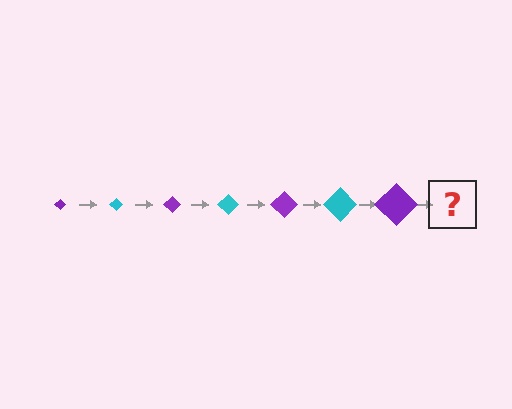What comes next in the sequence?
The next element should be a cyan diamond, larger than the previous one.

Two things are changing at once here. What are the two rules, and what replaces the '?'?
The two rules are that the diamond grows larger each step and the color cycles through purple and cyan. The '?' should be a cyan diamond, larger than the previous one.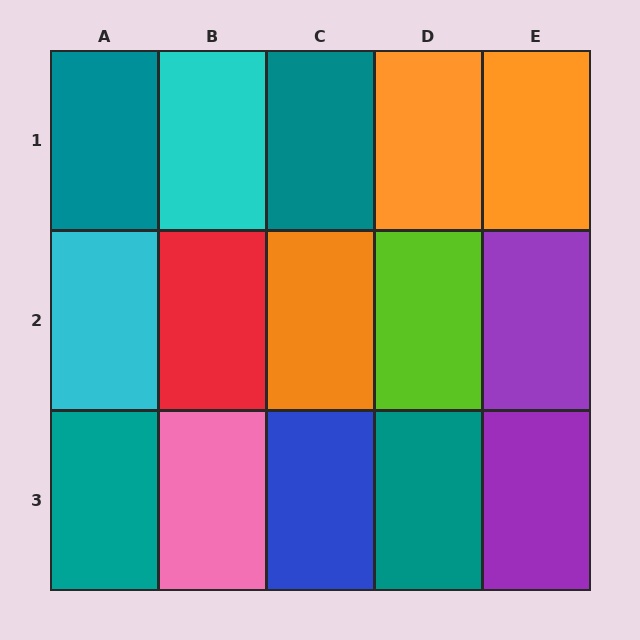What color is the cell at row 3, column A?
Teal.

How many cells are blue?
1 cell is blue.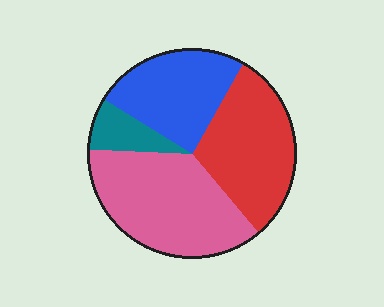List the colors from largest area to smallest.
From largest to smallest: pink, red, blue, teal.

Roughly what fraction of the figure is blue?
Blue covers about 25% of the figure.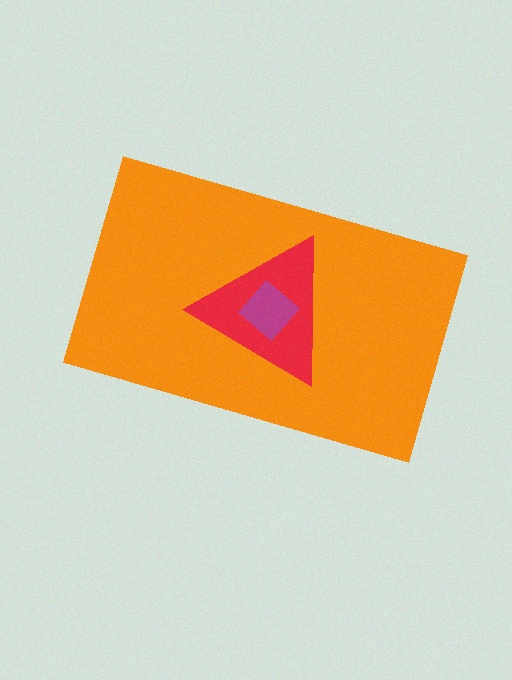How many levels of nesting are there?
3.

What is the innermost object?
The magenta diamond.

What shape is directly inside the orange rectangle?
The red triangle.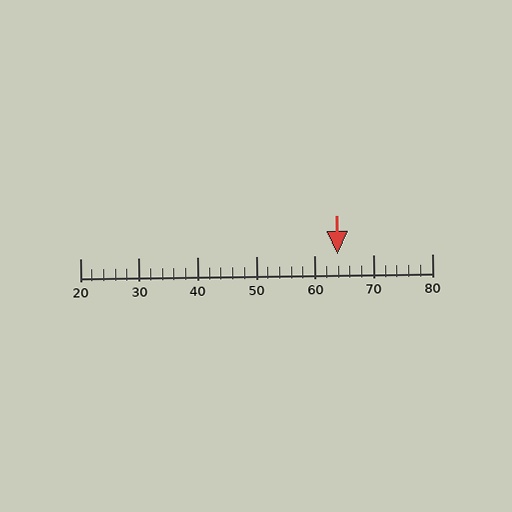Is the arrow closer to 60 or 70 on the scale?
The arrow is closer to 60.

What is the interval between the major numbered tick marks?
The major tick marks are spaced 10 units apart.